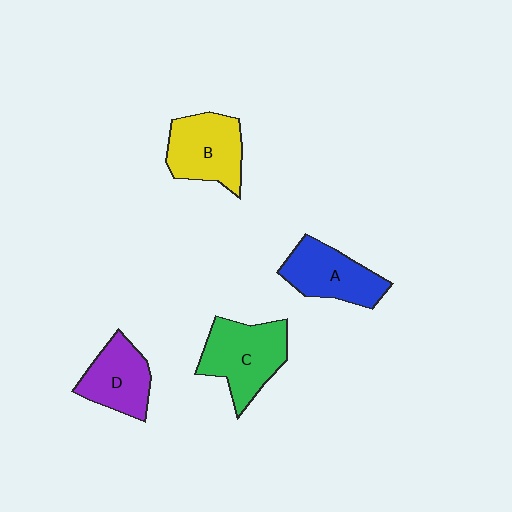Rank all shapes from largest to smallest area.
From largest to smallest: C (green), B (yellow), A (blue), D (purple).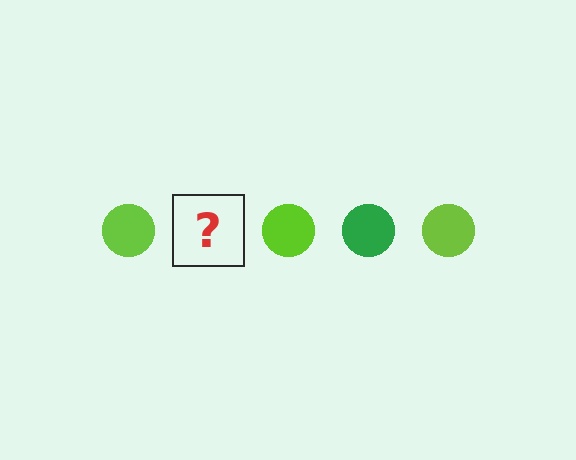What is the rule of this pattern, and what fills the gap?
The rule is that the pattern cycles through lime, green circles. The gap should be filled with a green circle.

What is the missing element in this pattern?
The missing element is a green circle.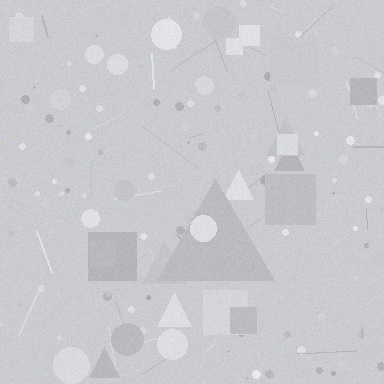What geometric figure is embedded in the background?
A triangle is embedded in the background.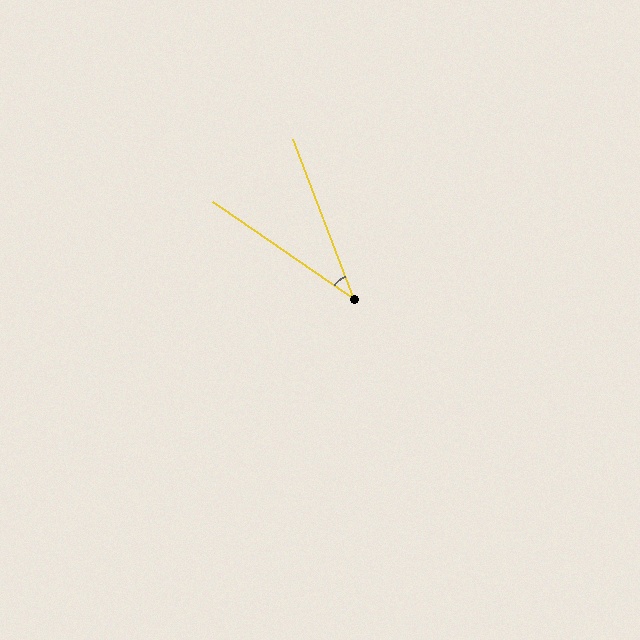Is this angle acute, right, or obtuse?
It is acute.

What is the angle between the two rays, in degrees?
Approximately 35 degrees.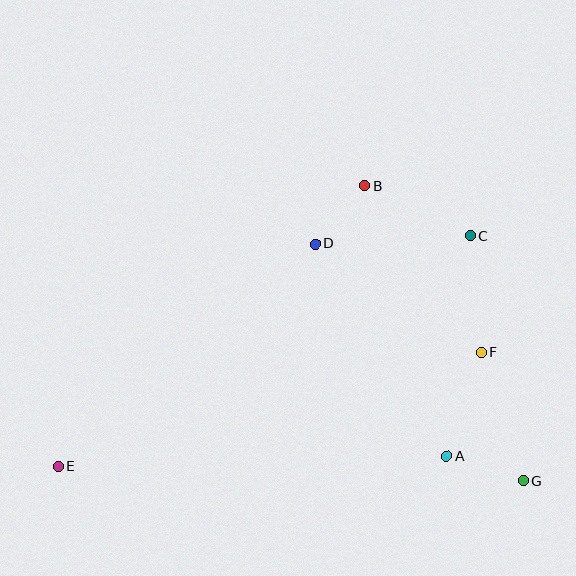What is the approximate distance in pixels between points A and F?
The distance between A and F is approximately 110 pixels.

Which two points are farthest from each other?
Points C and E are farthest from each other.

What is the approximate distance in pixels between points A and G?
The distance between A and G is approximately 80 pixels.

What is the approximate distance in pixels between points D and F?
The distance between D and F is approximately 198 pixels.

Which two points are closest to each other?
Points B and D are closest to each other.